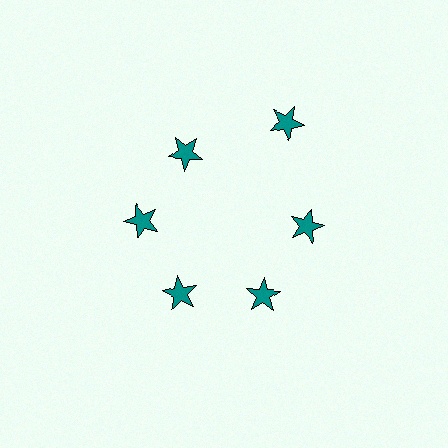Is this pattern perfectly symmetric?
No. The 6 teal stars are arranged in a ring, but one element near the 1 o'clock position is pushed outward from the center, breaking the 6-fold rotational symmetry.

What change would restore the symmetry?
The symmetry would be restored by moving it inward, back onto the ring so that all 6 stars sit at equal angles and equal distance from the center.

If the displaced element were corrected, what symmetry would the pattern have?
It would have 6-fold rotational symmetry — the pattern would map onto itself every 60 degrees.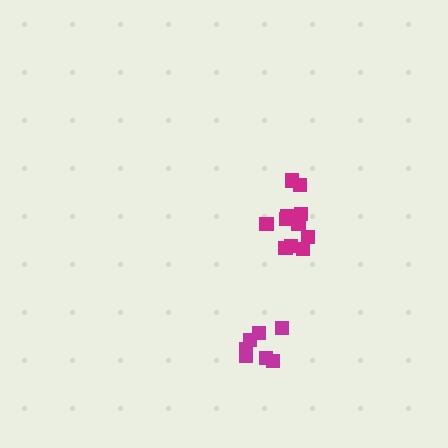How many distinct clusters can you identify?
There are 2 distinct clusters.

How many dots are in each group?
Group 1: 12 dots, Group 2: 7 dots (19 total).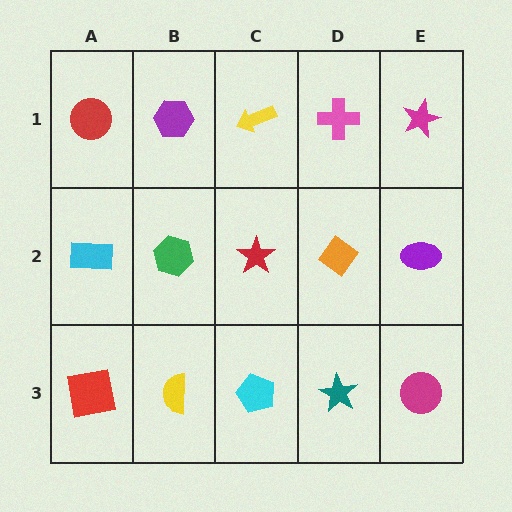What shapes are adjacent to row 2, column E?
A magenta star (row 1, column E), a magenta circle (row 3, column E), an orange diamond (row 2, column D).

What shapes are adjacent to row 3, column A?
A cyan rectangle (row 2, column A), a yellow semicircle (row 3, column B).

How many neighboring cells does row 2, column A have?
3.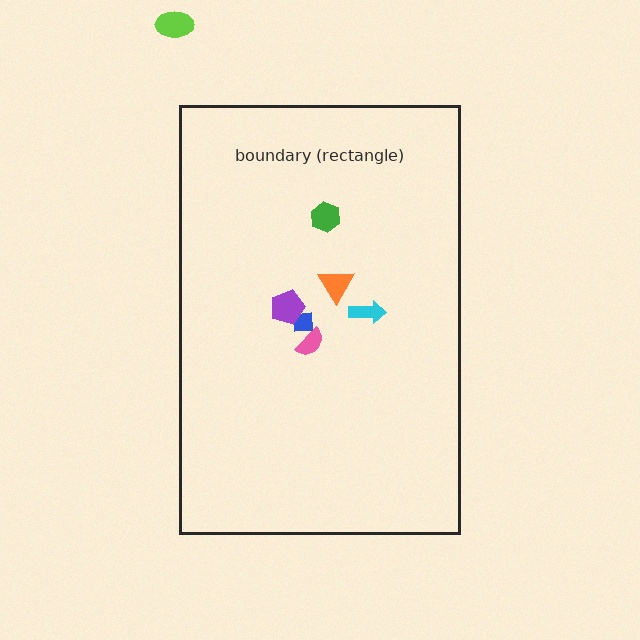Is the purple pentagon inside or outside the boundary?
Inside.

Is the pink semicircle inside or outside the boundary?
Inside.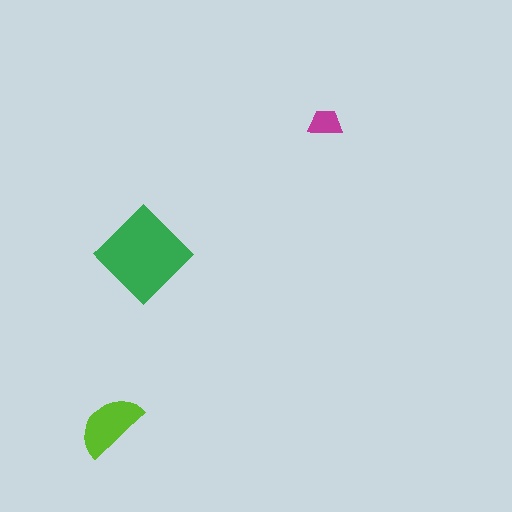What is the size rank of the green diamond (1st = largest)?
1st.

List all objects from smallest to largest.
The magenta trapezoid, the lime semicircle, the green diamond.